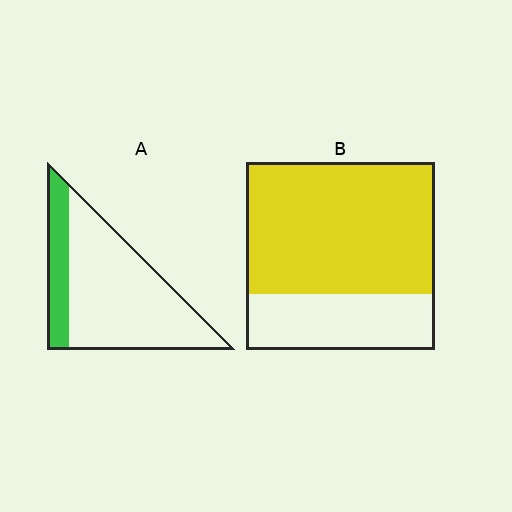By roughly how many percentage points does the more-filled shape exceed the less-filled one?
By roughly 50 percentage points (B over A).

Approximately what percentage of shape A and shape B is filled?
A is approximately 20% and B is approximately 70%.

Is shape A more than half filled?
No.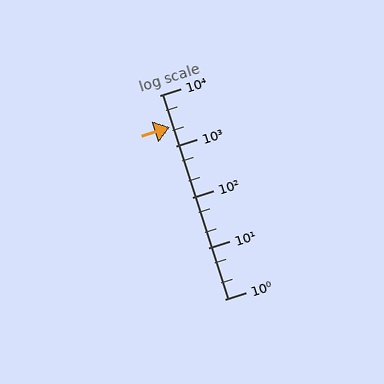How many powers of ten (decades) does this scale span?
The scale spans 4 decades, from 1 to 10000.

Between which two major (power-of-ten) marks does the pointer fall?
The pointer is between 1000 and 10000.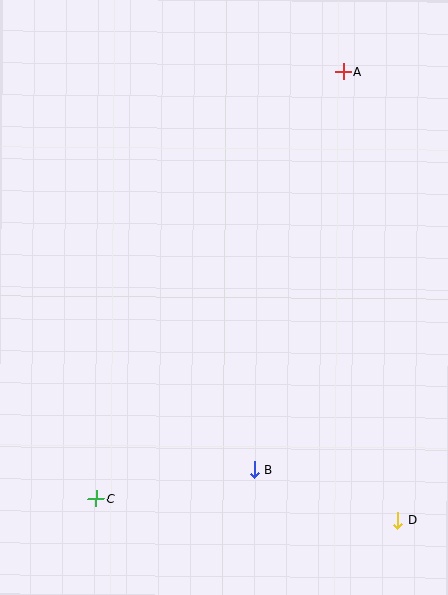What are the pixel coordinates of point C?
Point C is at (96, 499).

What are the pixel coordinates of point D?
Point D is at (398, 521).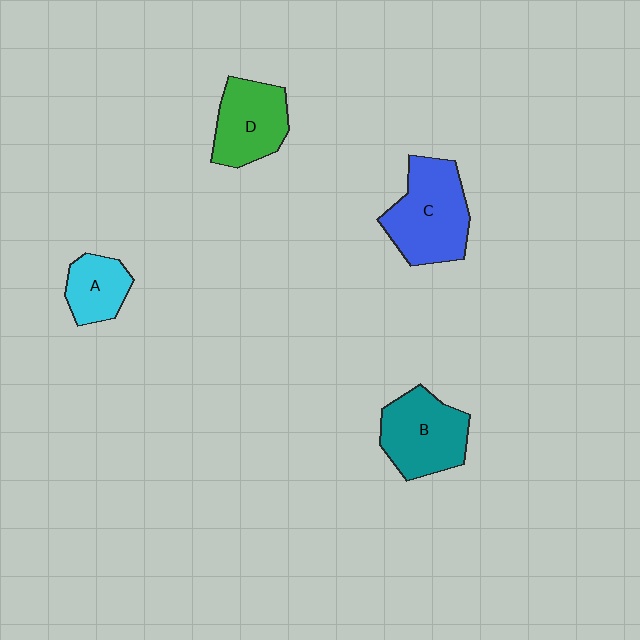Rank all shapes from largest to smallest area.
From largest to smallest: C (blue), B (teal), D (green), A (cyan).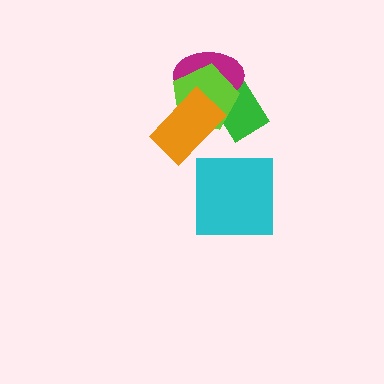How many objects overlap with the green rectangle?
3 objects overlap with the green rectangle.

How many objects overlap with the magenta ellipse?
3 objects overlap with the magenta ellipse.